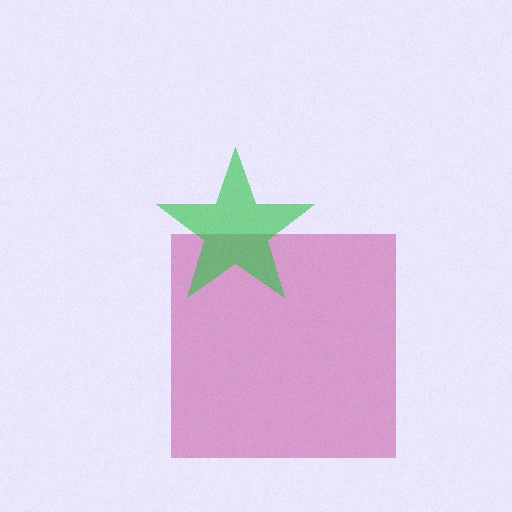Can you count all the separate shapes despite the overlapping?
Yes, there are 2 separate shapes.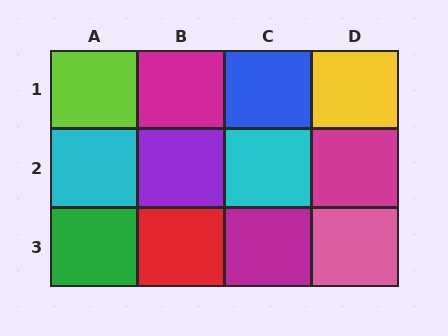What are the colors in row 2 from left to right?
Cyan, purple, cyan, magenta.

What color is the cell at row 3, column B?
Red.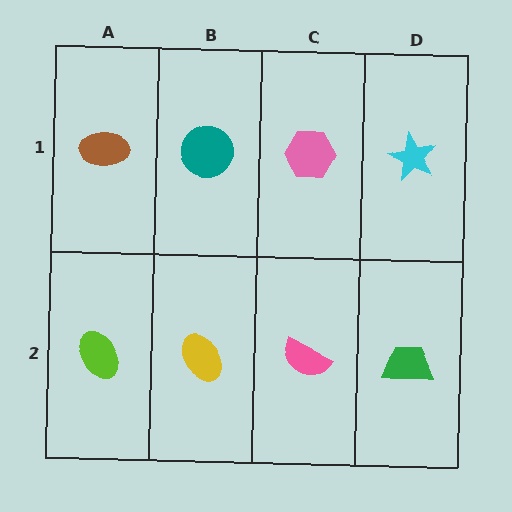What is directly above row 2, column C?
A pink hexagon.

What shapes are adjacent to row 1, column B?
A yellow ellipse (row 2, column B), a brown ellipse (row 1, column A), a pink hexagon (row 1, column C).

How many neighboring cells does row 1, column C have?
3.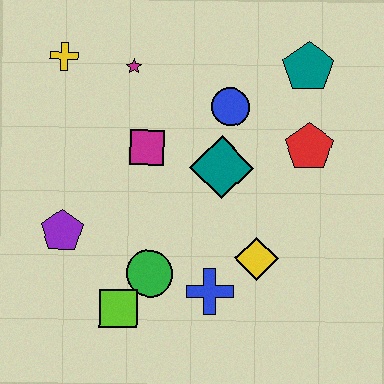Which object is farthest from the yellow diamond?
The yellow cross is farthest from the yellow diamond.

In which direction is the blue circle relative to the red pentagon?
The blue circle is to the left of the red pentagon.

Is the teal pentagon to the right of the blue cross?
Yes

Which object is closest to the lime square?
The green circle is closest to the lime square.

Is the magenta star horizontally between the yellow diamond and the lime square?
Yes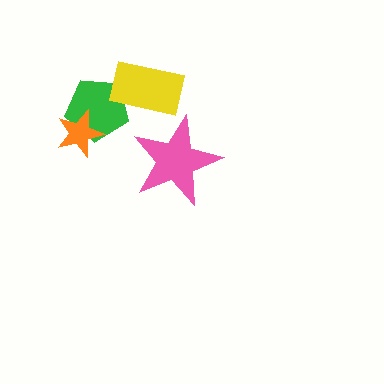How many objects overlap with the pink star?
0 objects overlap with the pink star.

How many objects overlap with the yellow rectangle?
1 object overlaps with the yellow rectangle.